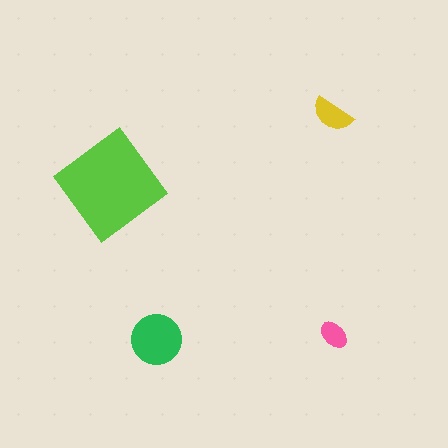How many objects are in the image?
There are 4 objects in the image.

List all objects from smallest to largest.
The pink ellipse, the yellow semicircle, the green circle, the lime diamond.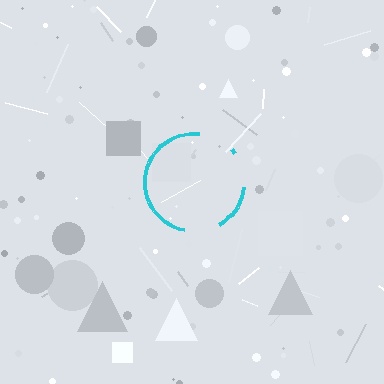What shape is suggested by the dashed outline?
The dashed outline suggests a circle.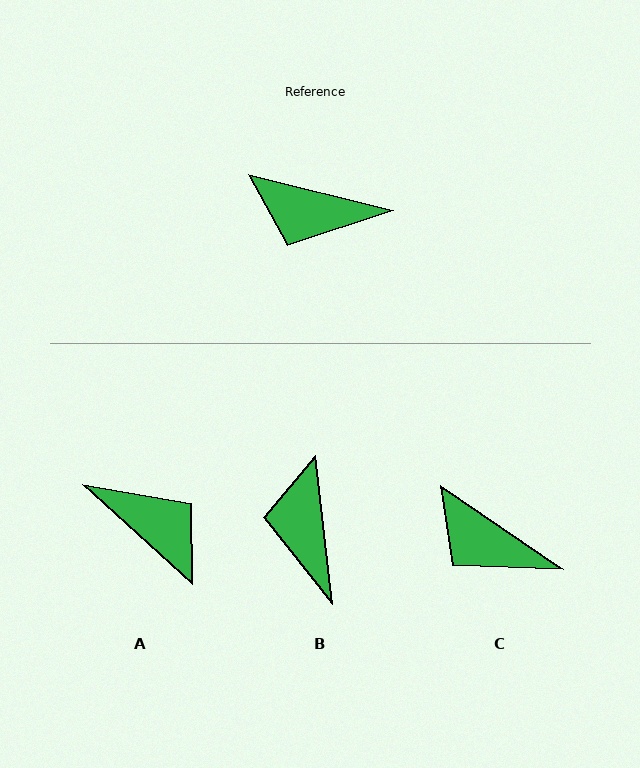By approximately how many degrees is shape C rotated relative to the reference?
Approximately 20 degrees clockwise.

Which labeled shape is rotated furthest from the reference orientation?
A, about 152 degrees away.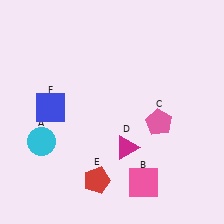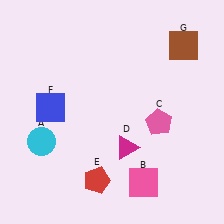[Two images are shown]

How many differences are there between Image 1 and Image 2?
There is 1 difference between the two images.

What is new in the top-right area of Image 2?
A brown square (G) was added in the top-right area of Image 2.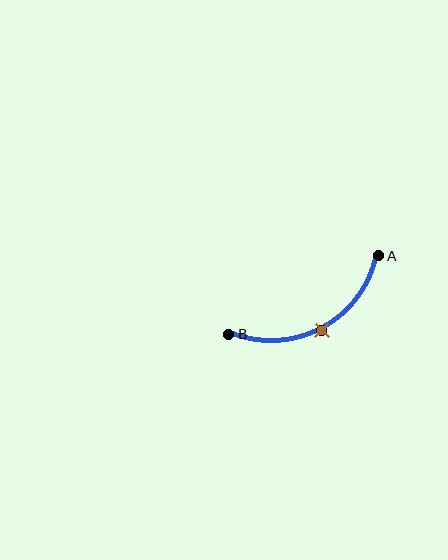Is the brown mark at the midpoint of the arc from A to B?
Yes. The brown mark lies on the arc at equal arc-length from both A and B — it is the arc midpoint.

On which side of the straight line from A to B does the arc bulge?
The arc bulges below the straight line connecting A and B.